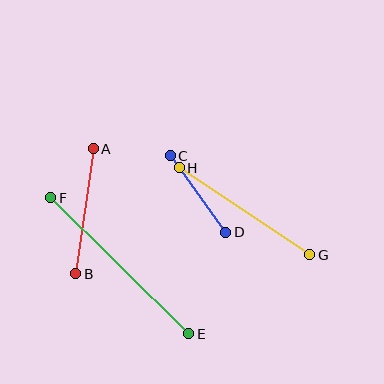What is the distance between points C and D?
The distance is approximately 95 pixels.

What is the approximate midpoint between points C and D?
The midpoint is at approximately (198, 194) pixels.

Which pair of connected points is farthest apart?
Points E and F are farthest apart.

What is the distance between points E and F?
The distance is approximately 194 pixels.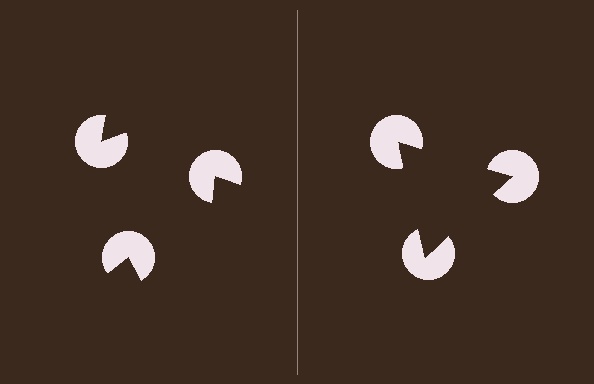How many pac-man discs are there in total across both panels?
6 — 3 on each side.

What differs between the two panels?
The pac-man discs are positioned identically on both sides; only the wedge orientations differ. On the right they align to a triangle; on the left they are misaligned.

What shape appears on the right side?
An illusory triangle.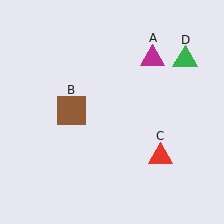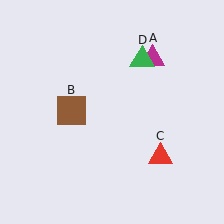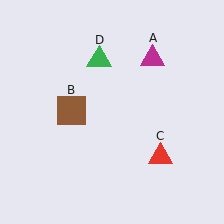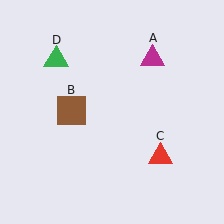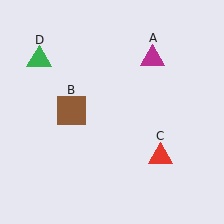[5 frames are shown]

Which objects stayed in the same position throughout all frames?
Magenta triangle (object A) and brown square (object B) and red triangle (object C) remained stationary.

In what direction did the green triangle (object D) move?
The green triangle (object D) moved left.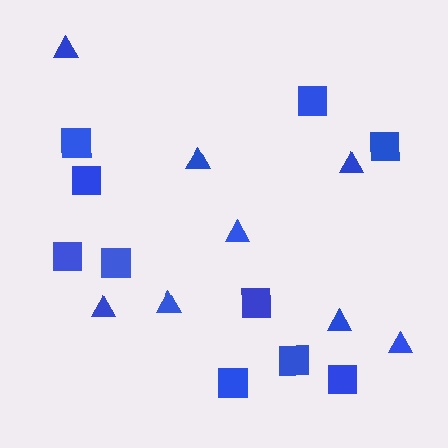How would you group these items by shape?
There are 2 groups: one group of triangles (8) and one group of squares (10).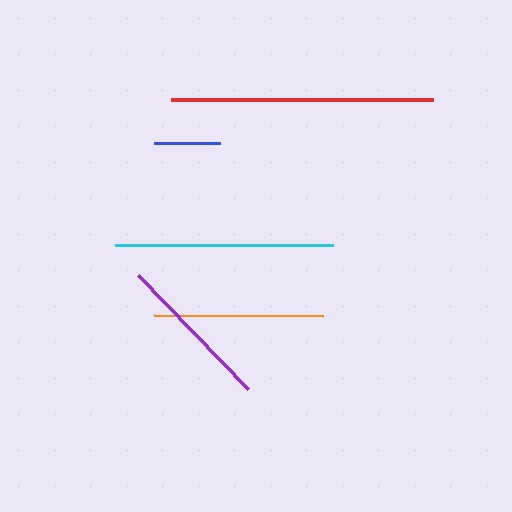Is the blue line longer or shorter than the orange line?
The orange line is longer than the blue line.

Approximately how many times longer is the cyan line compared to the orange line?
The cyan line is approximately 1.3 times the length of the orange line.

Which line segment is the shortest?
The blue line is the shortest at approximately 67 pixels.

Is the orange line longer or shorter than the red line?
The red line is longer than the orange line.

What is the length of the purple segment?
The purple segment is approximately 158 pixels long.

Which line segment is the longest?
The red line is the longest at approximately 262 pixels.